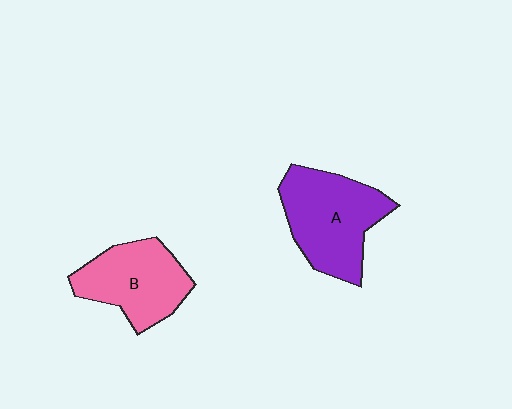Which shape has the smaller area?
Shape B (pink).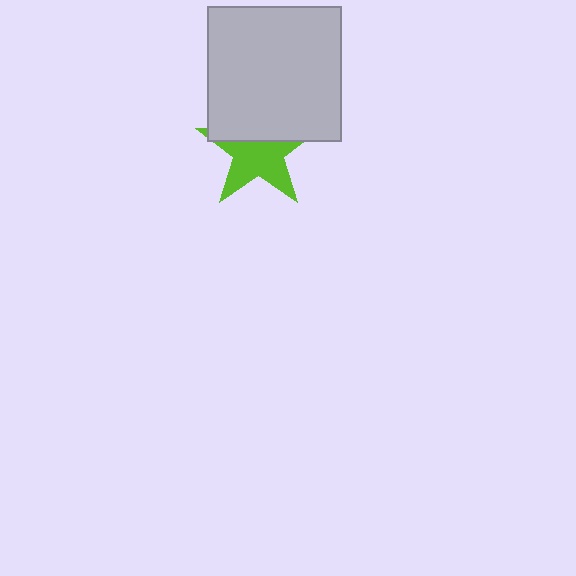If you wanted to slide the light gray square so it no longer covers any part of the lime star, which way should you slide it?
Slide it up — that is the most direct way to separate the two shapes.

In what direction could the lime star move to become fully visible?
The lime star could move down. That would shift it out from behind the light gray square entirely.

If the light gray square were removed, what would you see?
You would see the complete lime star.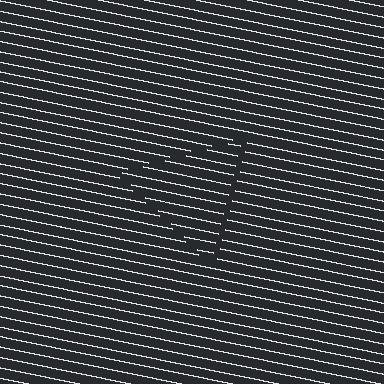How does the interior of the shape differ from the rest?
The interior of the shape contains the same grating, shifted by half a period — the contour is defined by the phase discontinuity where line-ends from the inner and outer gratings abut.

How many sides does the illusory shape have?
3 sides — the line-ends trace a triangle.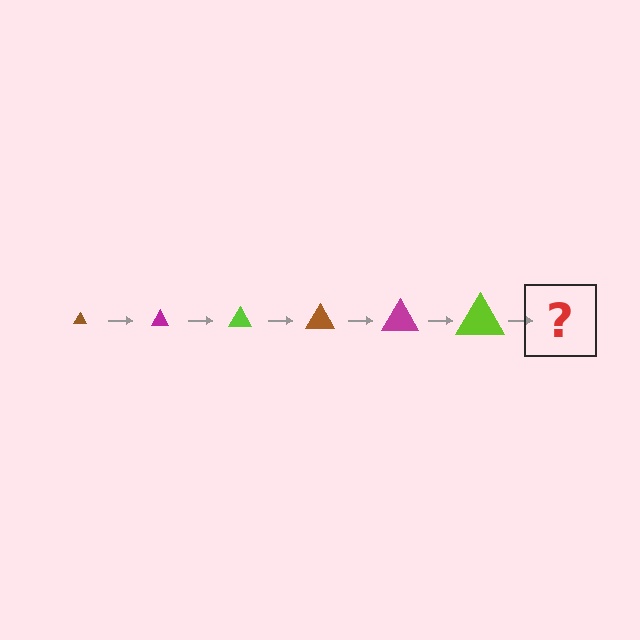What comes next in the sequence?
The next element should be a brown triangle, larger than the previous one.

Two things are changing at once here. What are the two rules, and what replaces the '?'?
The two rules are that the triangle grows larger each step and the color cycles through brown, magenta, and lime. The '?' should be a brown triangle, larger than the previous one.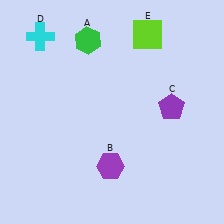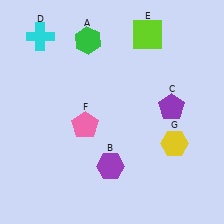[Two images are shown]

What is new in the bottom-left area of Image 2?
A pink pentagon (F) was added in the bottom-left area of Image 2.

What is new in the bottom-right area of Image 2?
A yellow hexagon (G) was added in the bottom-right area of Image 2.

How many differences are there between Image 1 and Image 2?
There are 2 differences between the two images.